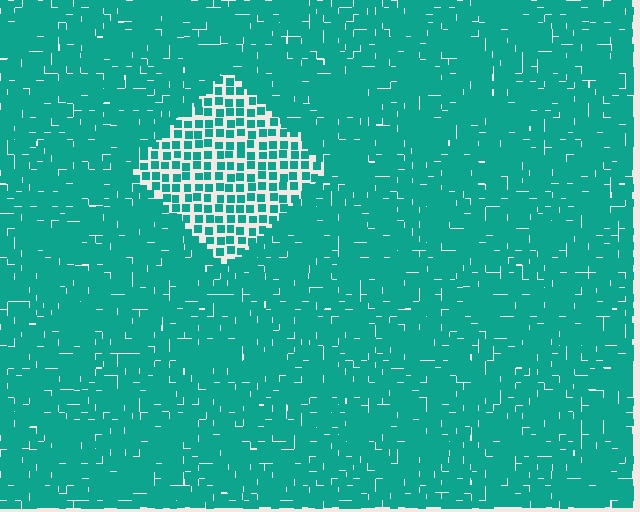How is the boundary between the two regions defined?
The boundary is defined by a change in element density (approximately 2.1x ratio). All elements are the same color, size, and shape.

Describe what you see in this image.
The image contains small teal elements arranged at two different densities. A diamond-shaped region is visible where the elements are less densely packed than the surrounding area.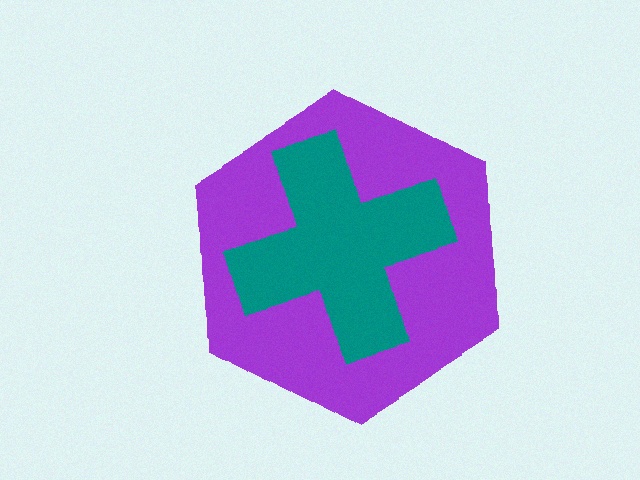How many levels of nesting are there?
2.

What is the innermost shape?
The teal cross.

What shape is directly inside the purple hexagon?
The teal cross.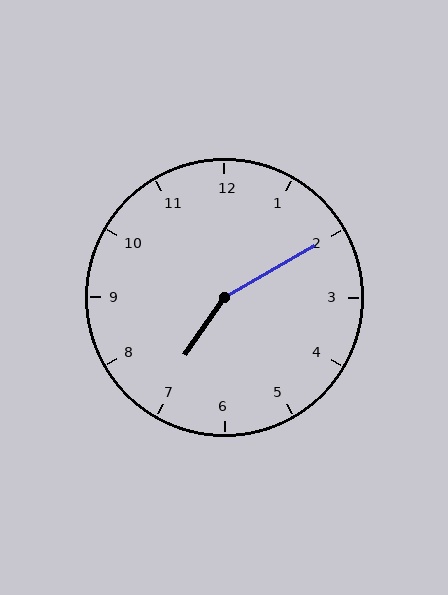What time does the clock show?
7:10.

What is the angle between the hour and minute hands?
Approximately 155 degrees.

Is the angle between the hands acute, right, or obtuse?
It is obtuse.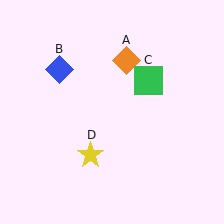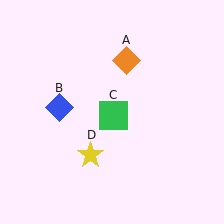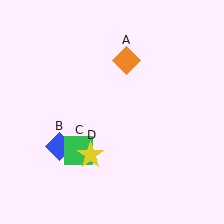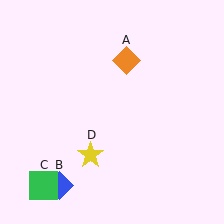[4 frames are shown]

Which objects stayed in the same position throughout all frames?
Orange diamond (object A) and yellow star (object D) remained stationary.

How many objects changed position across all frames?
2 objects changed position: blue diamond (object B), green square (object C).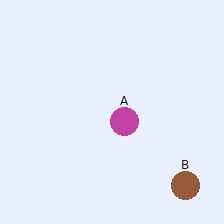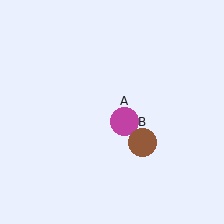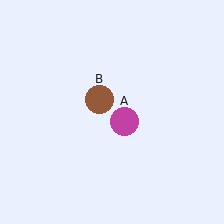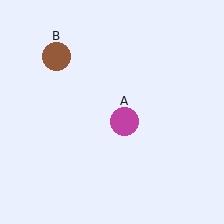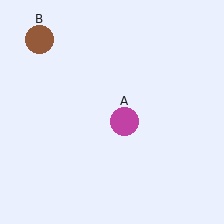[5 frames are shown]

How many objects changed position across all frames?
1 object changed position: brown circle (object B).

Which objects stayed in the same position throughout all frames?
Magenta circle (object A) remained stationary.